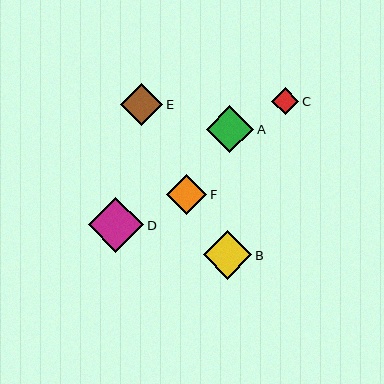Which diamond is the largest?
Diamond D is the largest with a size of approximately 56 pixels.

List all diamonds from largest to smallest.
From largest to smallest: D, B, A, E, F, C.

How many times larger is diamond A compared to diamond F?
Diamond A is approximately 1.2 times the size of diamond F.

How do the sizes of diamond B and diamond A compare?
Diamond B and diamond A are approximately the same size.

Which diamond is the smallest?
Diamond C is the smallest with a size of approximately 27 pixels.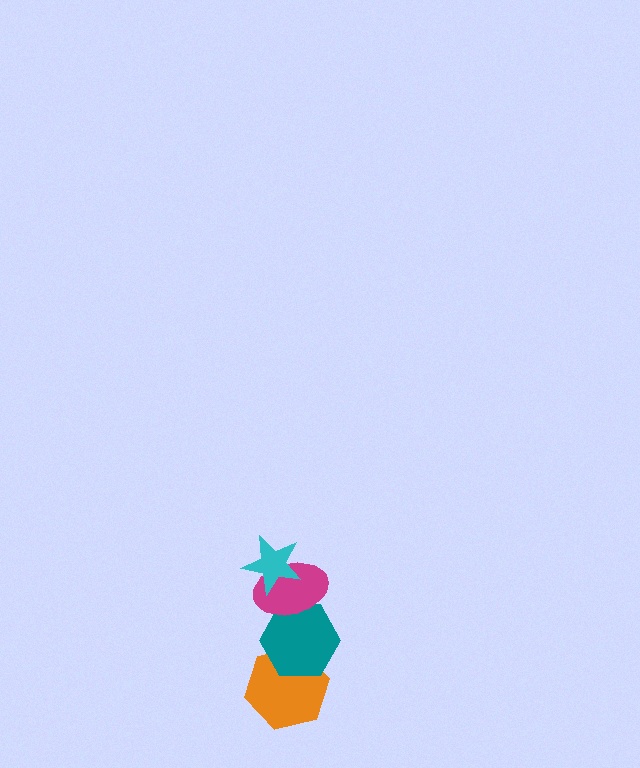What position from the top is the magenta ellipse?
The magenta ellipse is 2nd from the top.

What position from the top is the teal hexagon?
The teal hexagon is 3rd from the top.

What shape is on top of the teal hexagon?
The magenta ellipse is on top of the teal hexagon.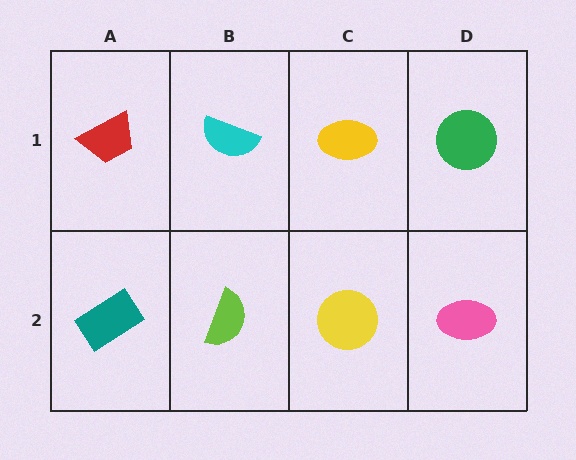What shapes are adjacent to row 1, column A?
A teal rectangle (row 2, column A), a cyan semicircle (row 1, column B).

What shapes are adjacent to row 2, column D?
A green circle (row 1, column D), a yellow circle (row 2, column C).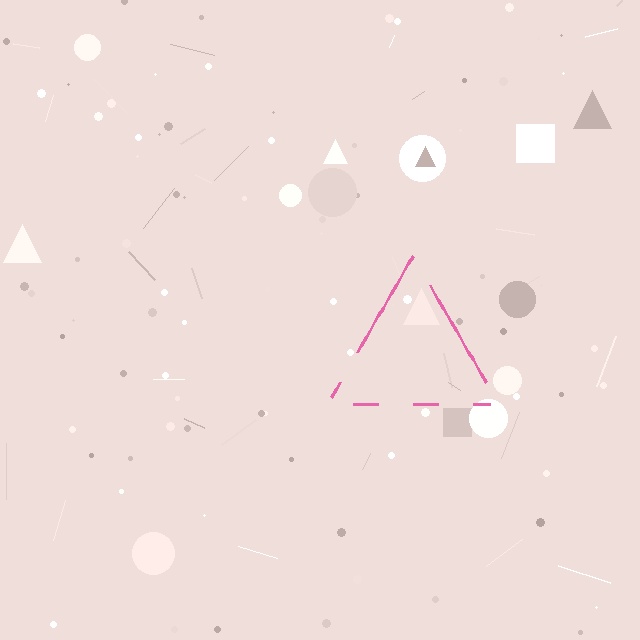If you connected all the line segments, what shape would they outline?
They would outline a triangle.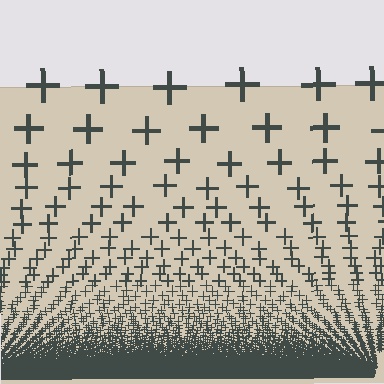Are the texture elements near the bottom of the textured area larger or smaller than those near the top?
Smaller. The gradient is inverted — elements near the bottom are smaller and denser.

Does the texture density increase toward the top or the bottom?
Density increases toward the bottom.